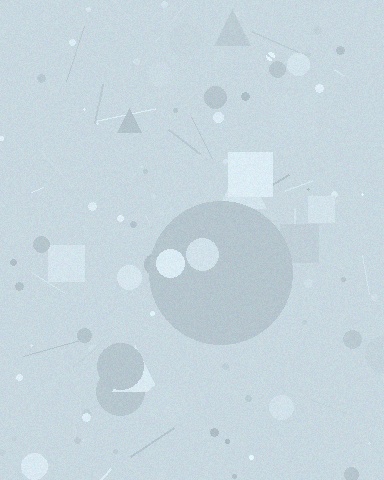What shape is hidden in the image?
A circle is hidden in the image.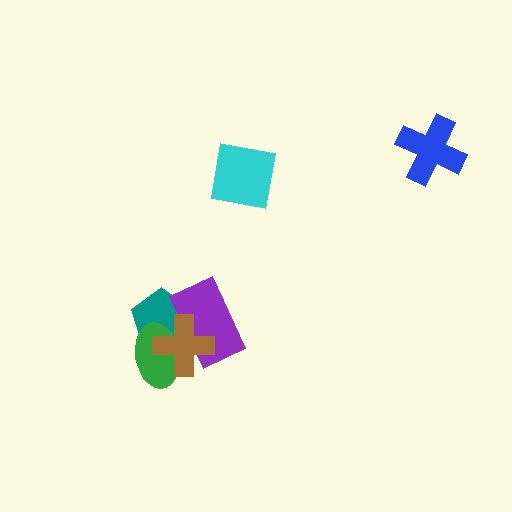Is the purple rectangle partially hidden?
Yes, it is partially covered by another shape.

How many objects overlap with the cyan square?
0 objects overlap with the cyan square.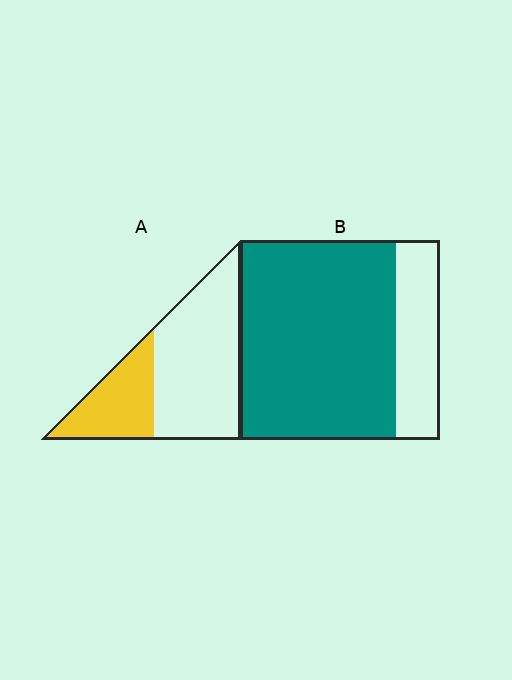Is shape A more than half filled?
No.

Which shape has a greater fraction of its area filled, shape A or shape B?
Shape B.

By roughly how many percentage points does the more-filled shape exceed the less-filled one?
By roughly 45 percentage points (B over A).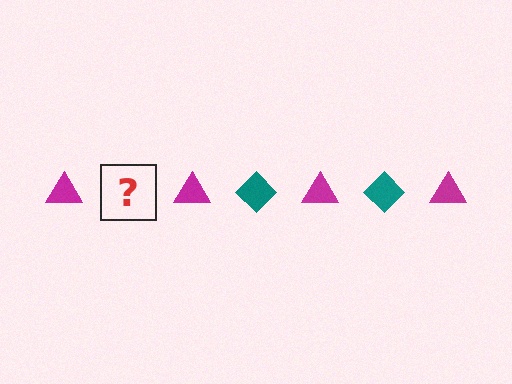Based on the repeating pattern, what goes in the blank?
The blank should be a teal diamond.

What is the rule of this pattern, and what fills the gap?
The rule is that the pattern alternates between magenta triangle and teal diamond. The gap should be filled with a teal diamond.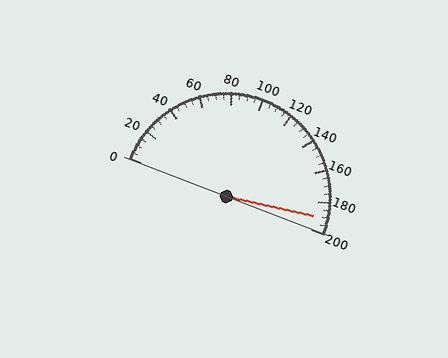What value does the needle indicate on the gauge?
The needle indicates approximately 190.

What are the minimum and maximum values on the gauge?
The gauge ranges from 0 to 200.